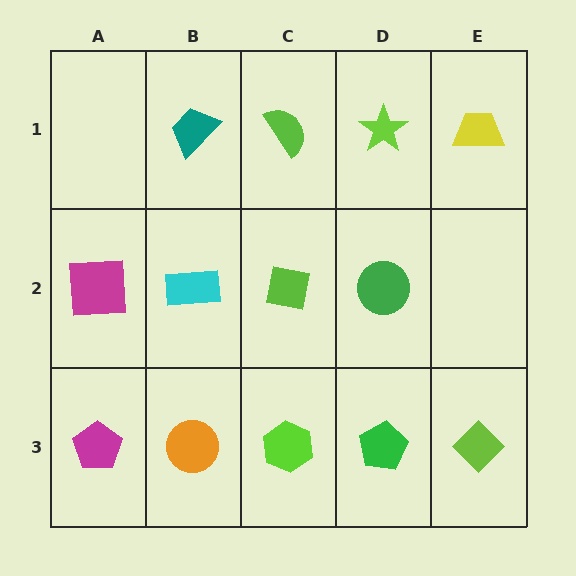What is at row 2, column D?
A green circle.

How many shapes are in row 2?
4 shapes.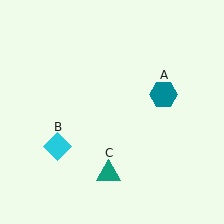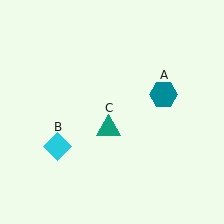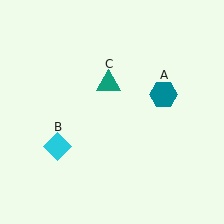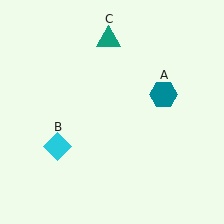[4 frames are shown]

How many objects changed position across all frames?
1 object changed position: teal triangle (object C).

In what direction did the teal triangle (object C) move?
The teal triangle (object C) moved up.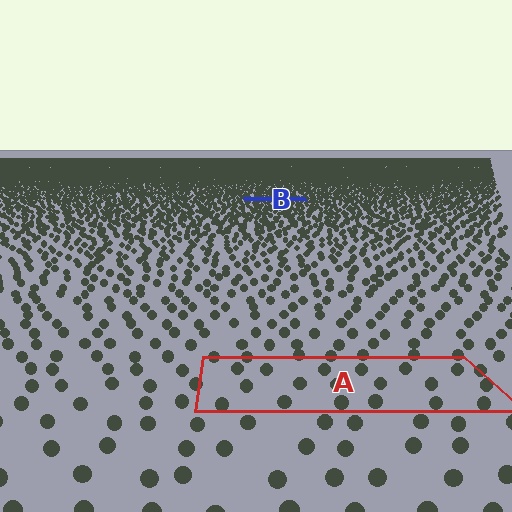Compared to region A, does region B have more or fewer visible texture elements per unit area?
Region B has more texture elements per unit area — they are packed more densely because it is farther away.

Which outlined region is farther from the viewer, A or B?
Region B is farther from the viewer — the texture elements inside it appear smaller and more densely packed.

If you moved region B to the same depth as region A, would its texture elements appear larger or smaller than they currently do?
They would appear larger. At a closer depth, the same texture elements are projected at a bigger on-screen size.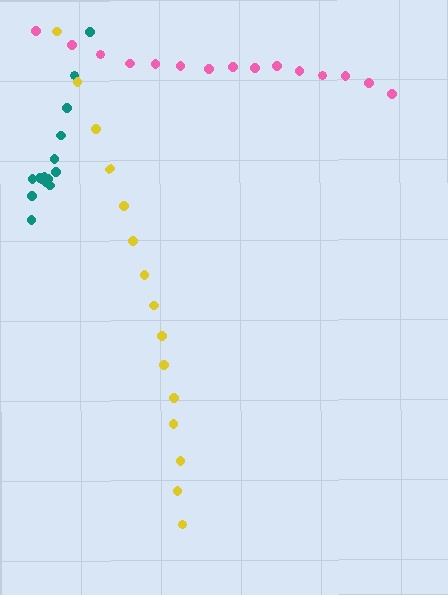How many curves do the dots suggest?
There are 3 distinct paths.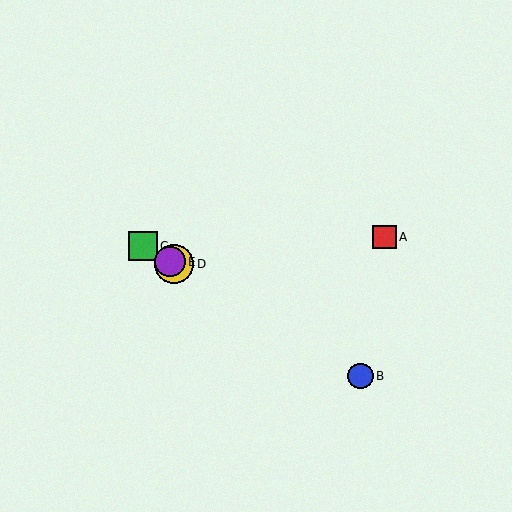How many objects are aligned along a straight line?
4 objects (B, C, D, E) are aligned along a straight line.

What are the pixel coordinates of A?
Object A is at (384, 237).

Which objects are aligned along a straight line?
Objects B, C, D, E are aligned along a straight line.